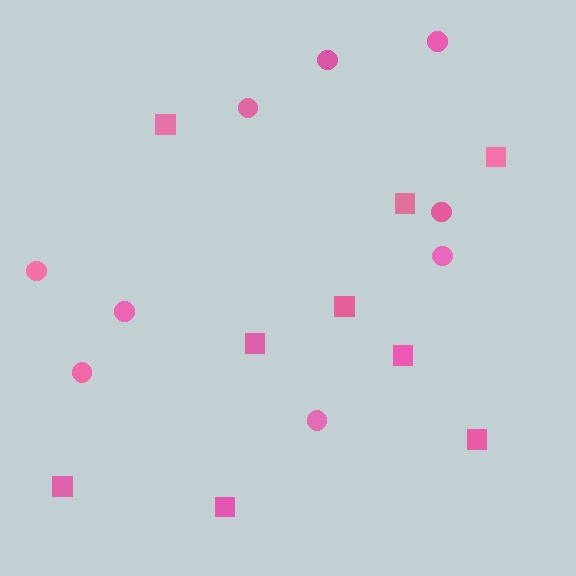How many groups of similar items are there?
There are 2 groups: one group of squares (9) and one group of circles (9).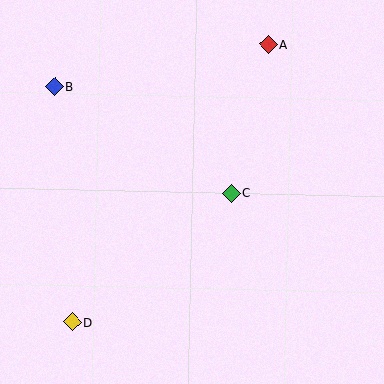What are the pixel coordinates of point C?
Point C is at (231, 193).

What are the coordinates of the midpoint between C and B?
The midpoint between C and B is at (143, 140).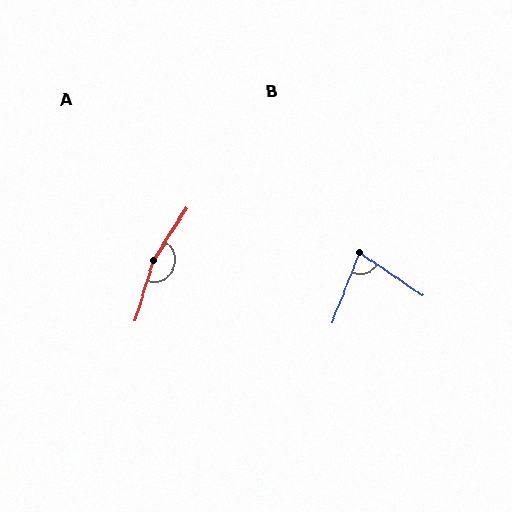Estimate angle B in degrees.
Approximately 77 degrees.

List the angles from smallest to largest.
B (77°), A (164°).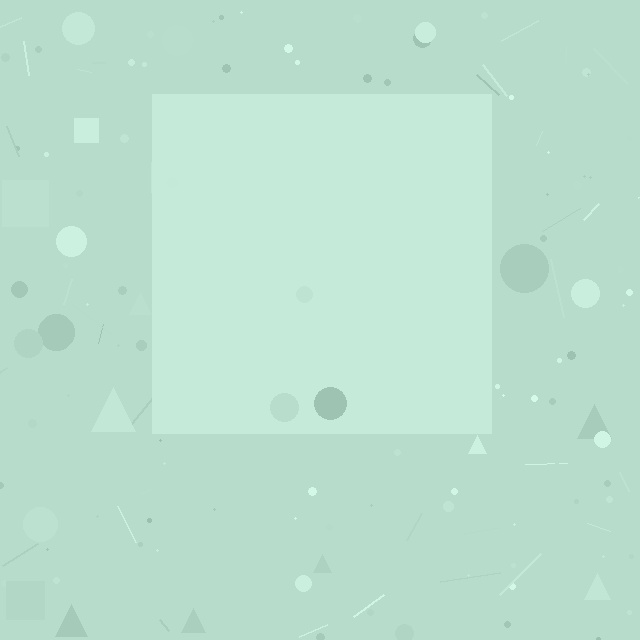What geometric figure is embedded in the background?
A square is embedded in the background.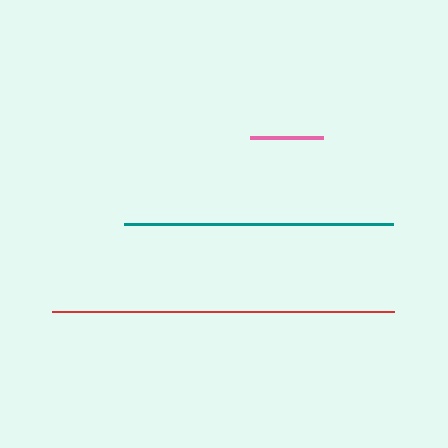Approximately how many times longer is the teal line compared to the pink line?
The teal line is approximately 3.7 times the length of the pink line.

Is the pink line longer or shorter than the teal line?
The teal line is longer than the pink line.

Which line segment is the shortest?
The pink line is the shortest at approximately 72 pixels.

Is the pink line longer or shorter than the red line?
The red line is longer than the pink line.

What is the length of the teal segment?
The teal segment is approximately 270 pixels long.